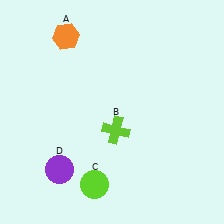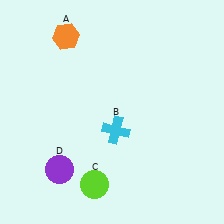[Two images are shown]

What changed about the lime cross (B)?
In Image 1, B is lime. In Image 2, it changed to cyan.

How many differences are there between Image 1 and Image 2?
There is 1 difference between the two images.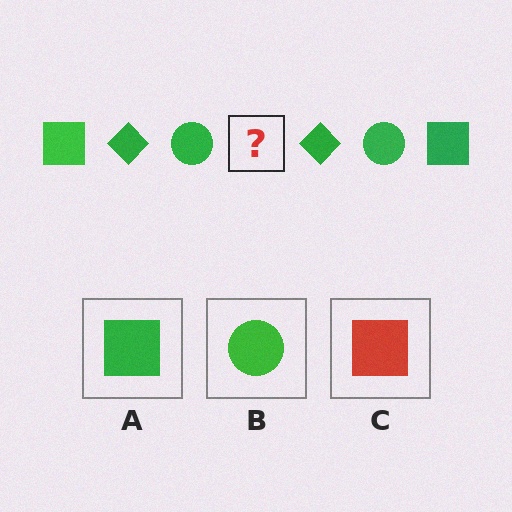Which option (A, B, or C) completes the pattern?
A.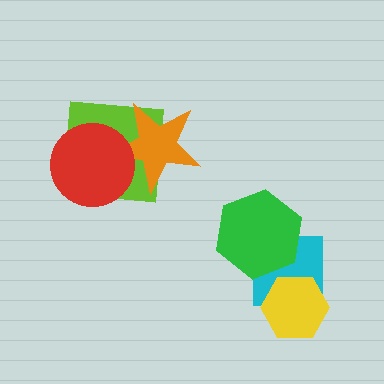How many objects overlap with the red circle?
2 objects overlap with the red circle.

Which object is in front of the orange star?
The red circle is in front of the orange star.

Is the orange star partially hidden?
Yes, it is partially covered by another shape.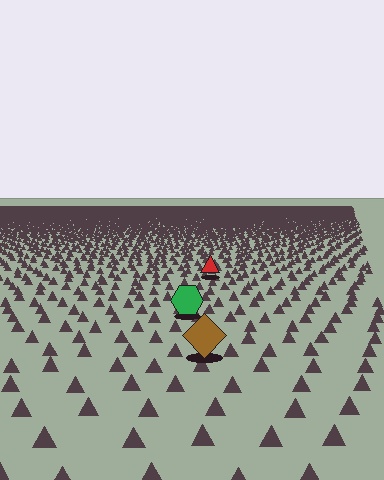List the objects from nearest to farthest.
From nearest to farthest: the brown diamond, the green hexagon, the red triangle.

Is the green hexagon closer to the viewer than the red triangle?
Yes. The green hexagon is closer — you can tell from the texture gradient: the ground texture is coarser near it.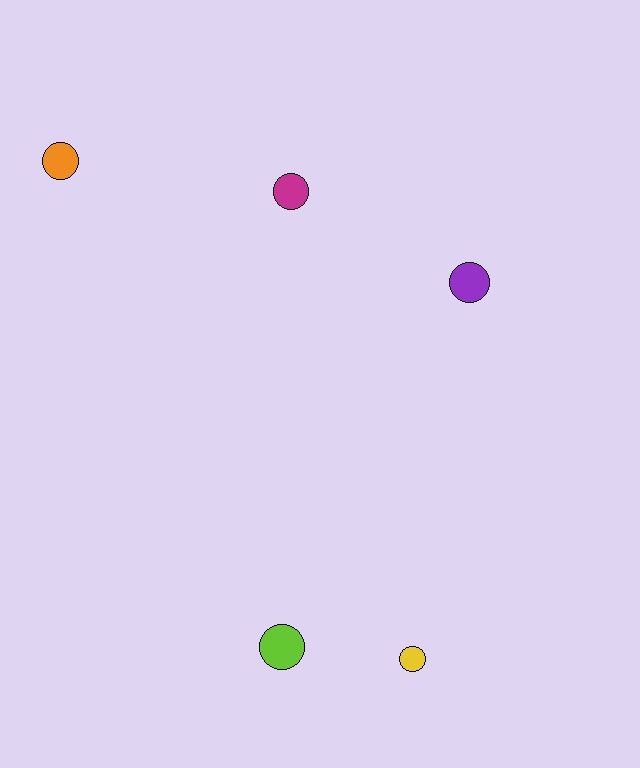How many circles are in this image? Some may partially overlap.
There are 5 circles.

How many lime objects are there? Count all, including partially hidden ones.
There is 1 lime object.